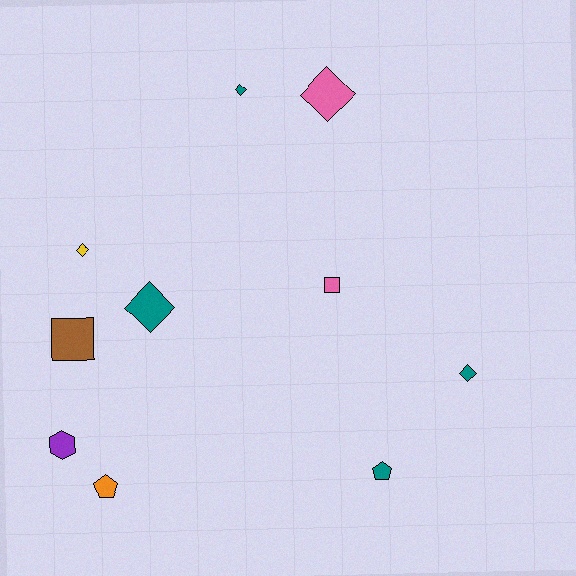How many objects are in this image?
There are 10 objects.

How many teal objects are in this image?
There are 4 teal objects.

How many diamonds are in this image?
There are 5 diamonds.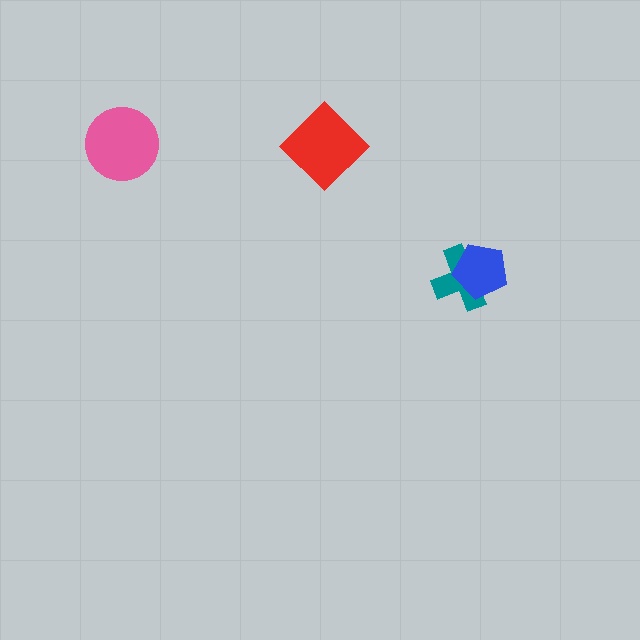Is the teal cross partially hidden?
Yes, it is partially covered by another shape.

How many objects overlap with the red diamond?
0 objects overlap with the red diamond.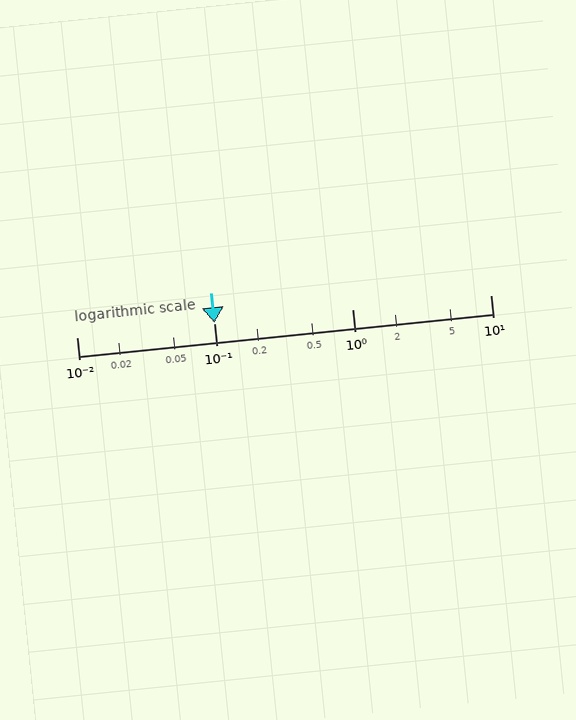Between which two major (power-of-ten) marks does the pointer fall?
The pointer is between 0.01 and 0.1.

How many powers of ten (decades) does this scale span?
The scale spans 3 decades, from 0.01 to 10.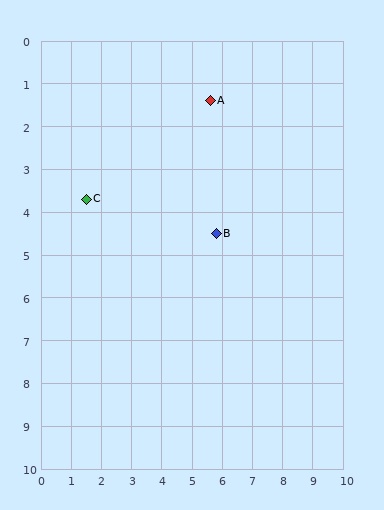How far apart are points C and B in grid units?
Points C and B are about 4.4 grid units apart.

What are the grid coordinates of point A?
Point A is at approximately (5.6, 1.4).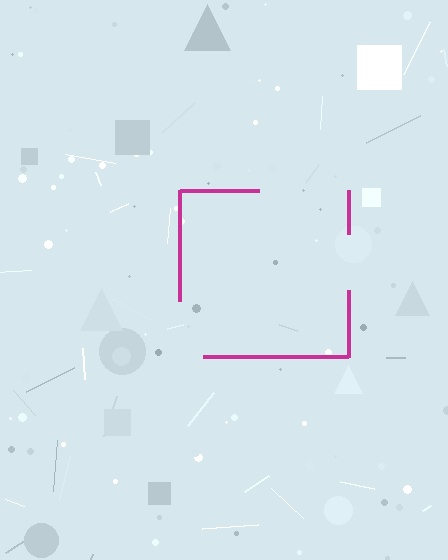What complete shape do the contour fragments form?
The contour fragments form a square.